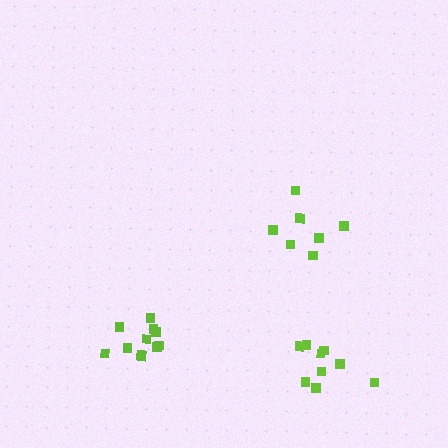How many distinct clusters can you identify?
There are 3 distinct clusters.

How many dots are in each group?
Group 1: 11 dots, Group 2: 7 dots, Group 3: 9 dots (27 total).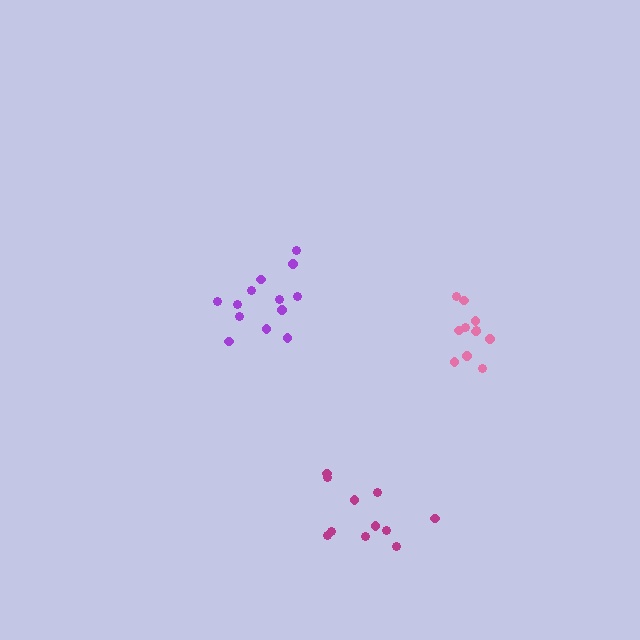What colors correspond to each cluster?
The clusters are colored: purple, magenta, pink.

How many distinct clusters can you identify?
There are 3 distinct clusters.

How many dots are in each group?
Group 1: 13 dots, Group 2: 11 dots, Group 3: 11 dots (35 total).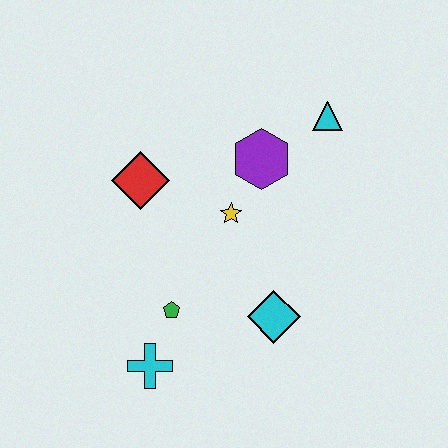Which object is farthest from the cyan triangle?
The cyan cross is farthest from the cyan triangle.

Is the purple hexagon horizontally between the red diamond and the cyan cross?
No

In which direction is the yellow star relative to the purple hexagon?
The yellow star is below the purple hexagon.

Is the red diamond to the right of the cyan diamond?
No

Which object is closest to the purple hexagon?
The yellow star is closest to the purple hexagon.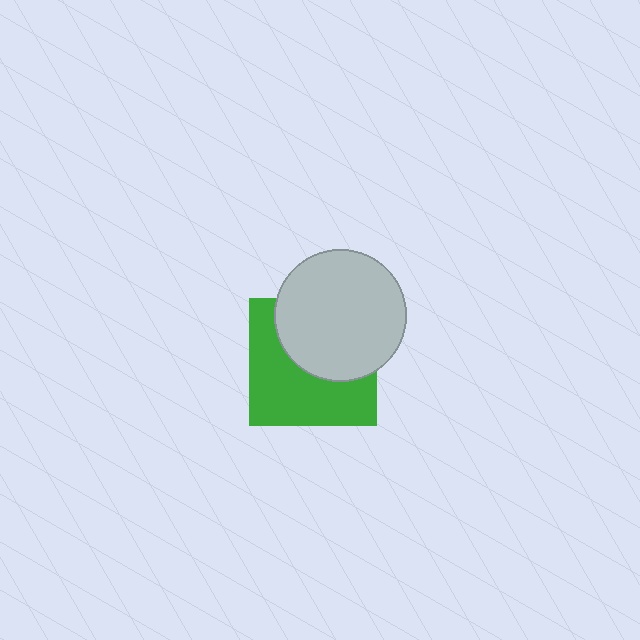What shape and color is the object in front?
The object in front is a light gray circle.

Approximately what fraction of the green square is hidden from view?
Roughly 47% of the green square is hidden behind the light gray circle.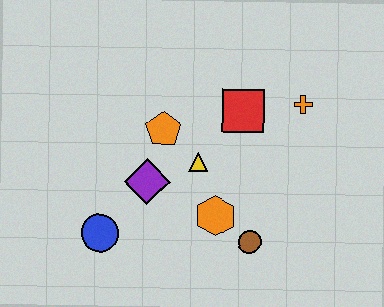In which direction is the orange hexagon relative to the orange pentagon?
The orange hexagon is below the orange pentagon.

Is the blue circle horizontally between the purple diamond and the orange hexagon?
No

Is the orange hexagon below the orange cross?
Yes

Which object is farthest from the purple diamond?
The orange cross is farthest from the purple diamond.